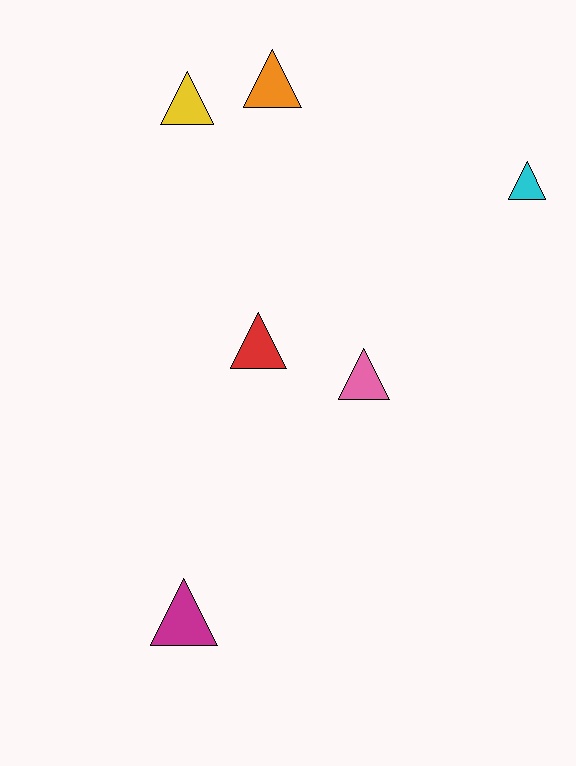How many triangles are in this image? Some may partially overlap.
There are 6 triangles.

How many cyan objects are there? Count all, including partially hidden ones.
There is 1 cyan object.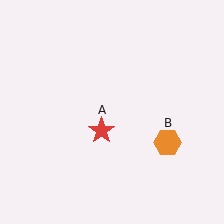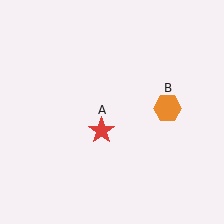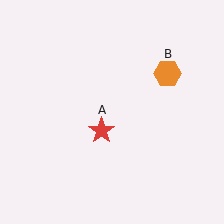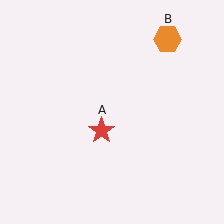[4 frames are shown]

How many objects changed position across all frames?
1 object changed position: orange hexagon (object B).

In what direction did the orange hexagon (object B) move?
The orange hexagon (object B) moved up.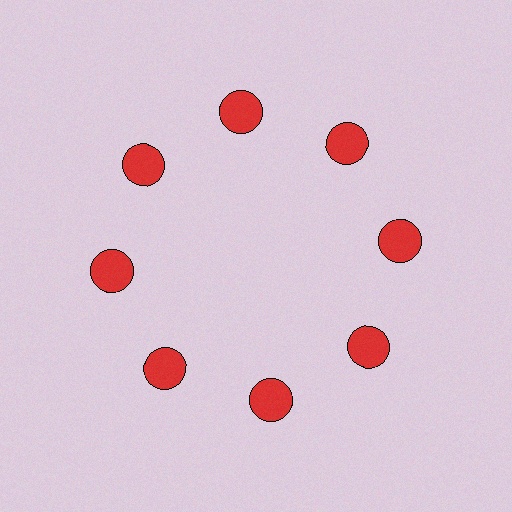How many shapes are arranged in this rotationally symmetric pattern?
There are 8 shapes, arranged in 8 groups of 1.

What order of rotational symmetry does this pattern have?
This pattern has 8-fold rotational symmetry.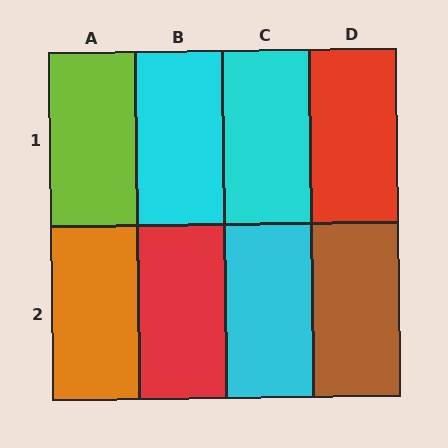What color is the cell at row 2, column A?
Orange.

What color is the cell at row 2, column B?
Red.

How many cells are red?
2 cells are red.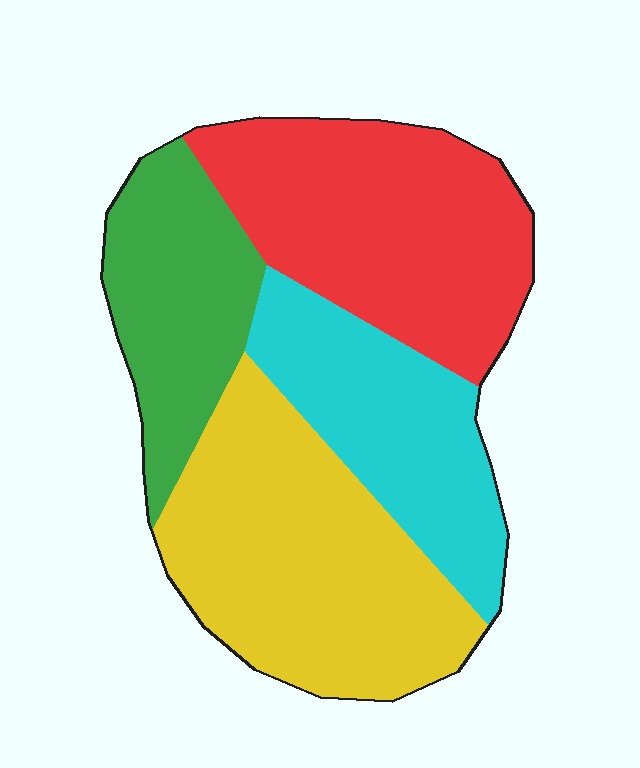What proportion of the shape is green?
Green takes up between a sixth and a third of the shape.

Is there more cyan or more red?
Red.